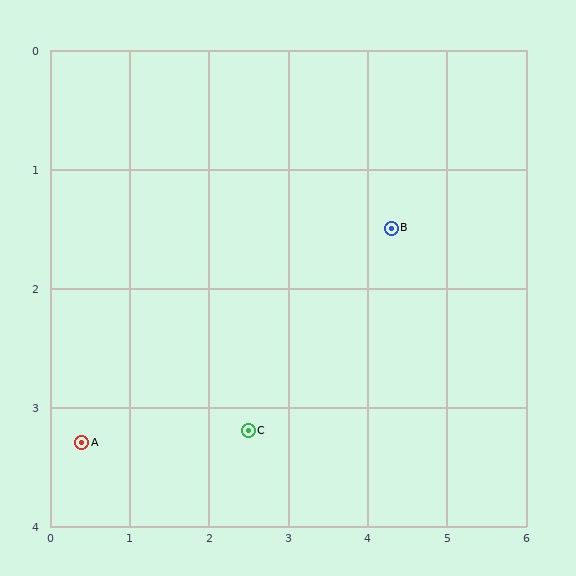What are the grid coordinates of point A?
Point A is at approximately (0.4, 3.3).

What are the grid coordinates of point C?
Point C is at approximately (2.5, 3.2).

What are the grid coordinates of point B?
Point B is at approximately (4.3, 1.5).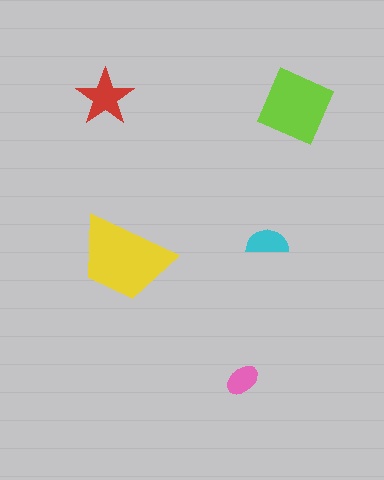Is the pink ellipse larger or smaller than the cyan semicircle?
Smaller.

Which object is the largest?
The yellow trapezoid.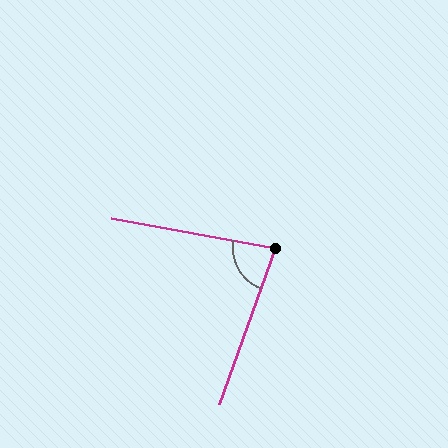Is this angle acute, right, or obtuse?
It is acute.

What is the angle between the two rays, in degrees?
Approximately 81 degrees.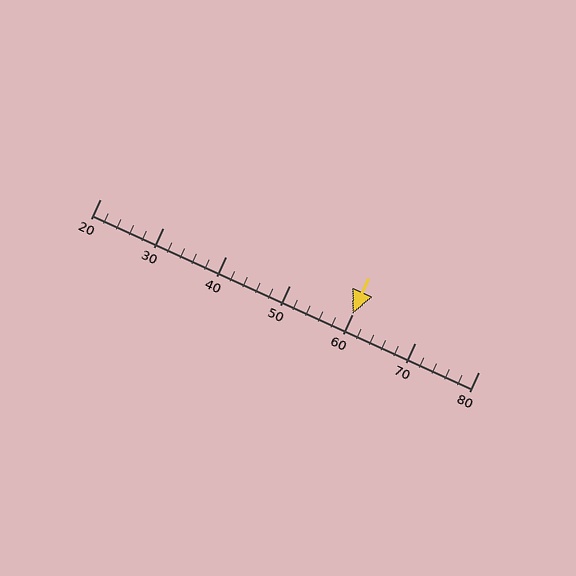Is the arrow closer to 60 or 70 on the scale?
The arrow is closer to 60.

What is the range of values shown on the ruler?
The ruler shows values from 20 to 80.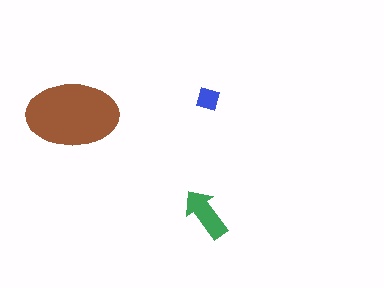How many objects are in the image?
There are 3 objects in the image.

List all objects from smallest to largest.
The blue diamond, the green arrow, the brown ellipse.